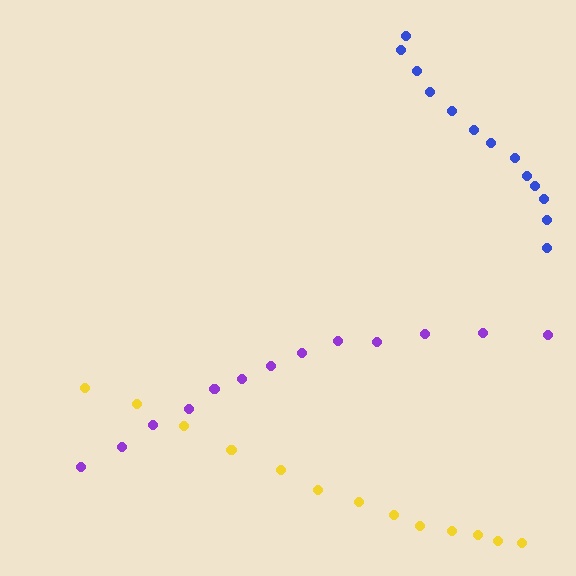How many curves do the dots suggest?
There are 3 distinct paths.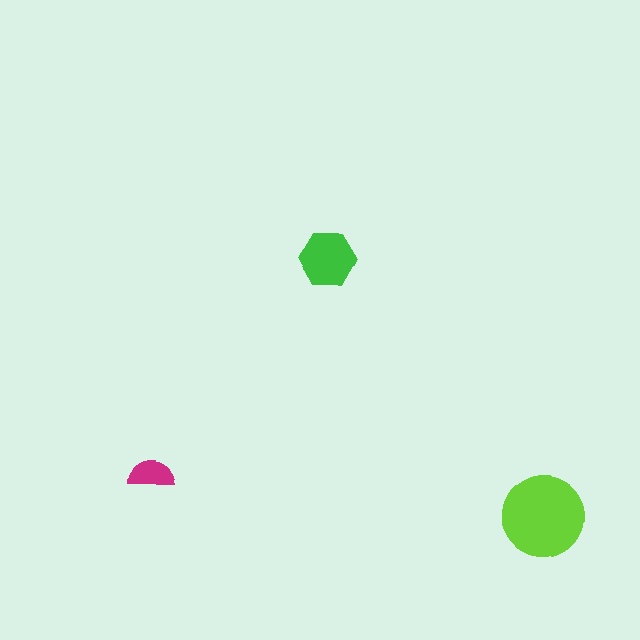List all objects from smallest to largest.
The magenta semicircle, the green hexagon, the lime circle.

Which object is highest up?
The green hexagon is topmost.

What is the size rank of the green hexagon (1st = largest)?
2nd.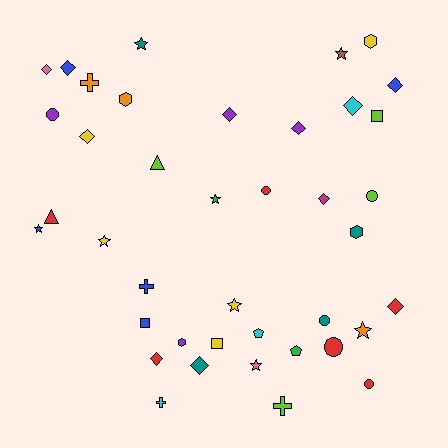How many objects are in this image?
There are 40 objects.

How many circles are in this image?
There are 6 circles.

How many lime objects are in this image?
There are 4 lime objects.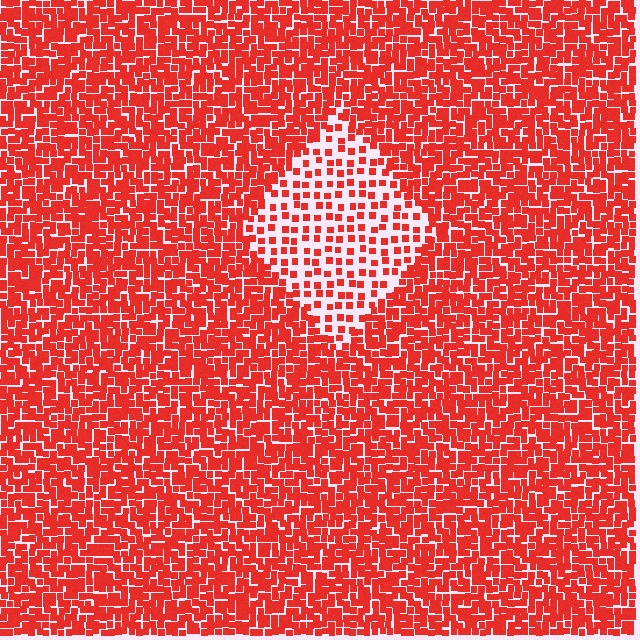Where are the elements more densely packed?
The elements are more densely packed outside the diamond boundary.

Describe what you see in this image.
The image contains small red elements arranged at two different densities. A diamond-shaped region is visible where the elements are less densely packed than the surrounding area.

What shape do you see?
I see a diamond.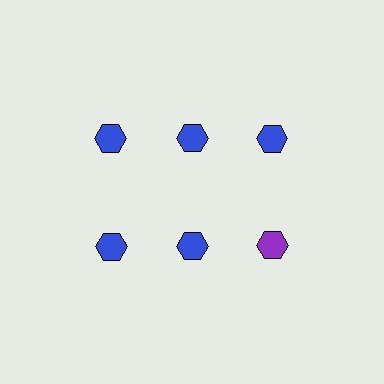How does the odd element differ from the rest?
It has a different color: purple instead of blue.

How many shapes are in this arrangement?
There are 6 shapes arranged in a grid pattern.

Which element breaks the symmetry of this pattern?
The purple hexagon in the second row, center column breaks the symmetry. All other shapes are blue hexagons.